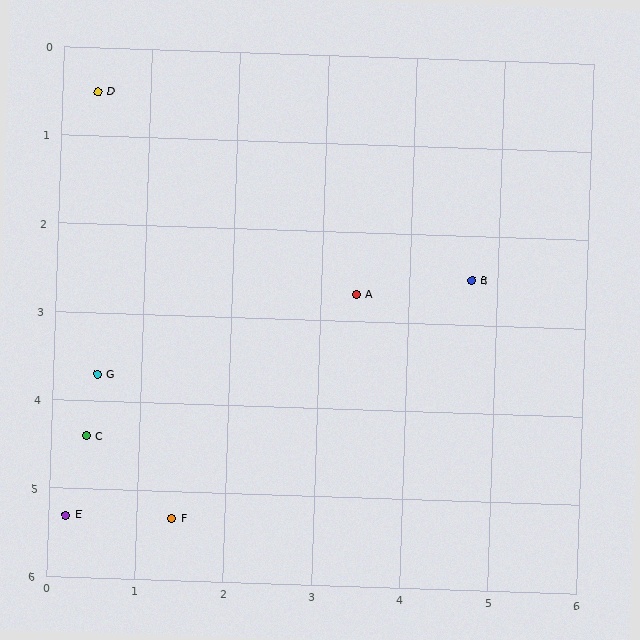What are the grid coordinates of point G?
Point G is at approximately (0.5, 3.7).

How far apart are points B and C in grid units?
Points B and C are about 4.7 grid units apart.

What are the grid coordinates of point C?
Point C is at approximately (0.4, 4.4).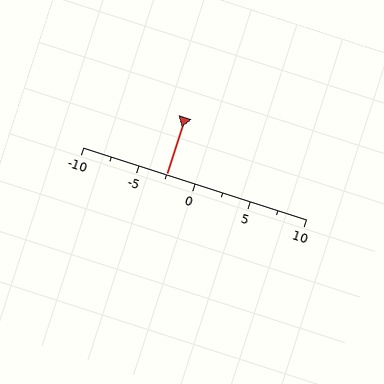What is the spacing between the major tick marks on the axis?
The major ticks are spaced 5 apart.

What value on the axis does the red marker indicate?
The marker indicates approximately -2.5.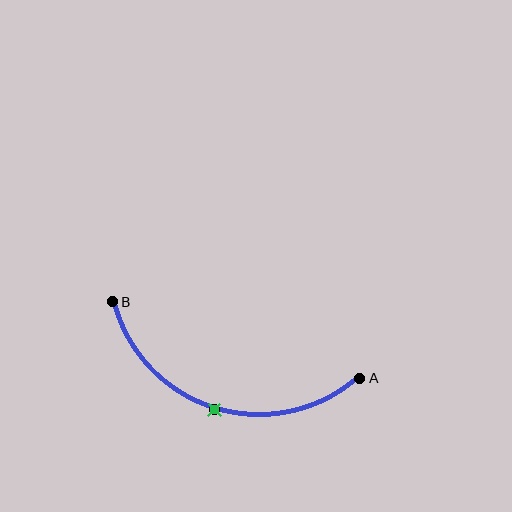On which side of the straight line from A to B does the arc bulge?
The arc bulges below the straight line connecting A and B.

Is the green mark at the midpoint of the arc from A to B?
Yes. The green mark lies on the arc at equal arc-length from both A and B — it is the arc midpoint.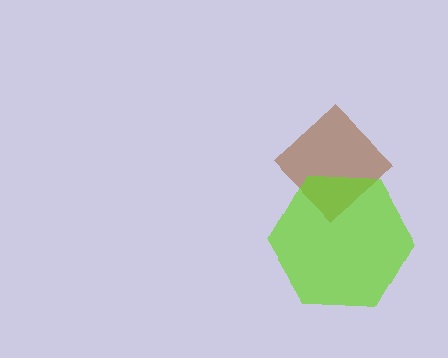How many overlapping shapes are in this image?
There are 2 overlapping shapes in the image.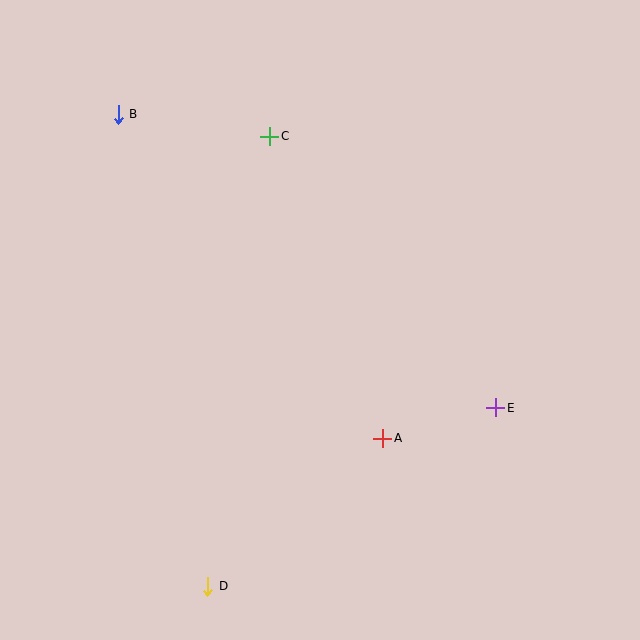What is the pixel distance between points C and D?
The distance between C and D is 454 pixels.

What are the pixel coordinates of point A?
Point A is at (383, 438).